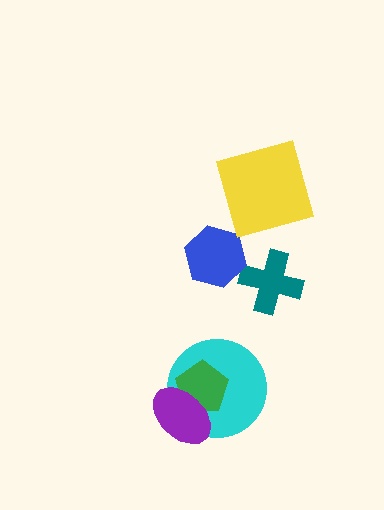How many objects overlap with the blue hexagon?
0 objects overlap with the blue hexagon.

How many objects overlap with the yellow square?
0 objects overlap with the yellow square.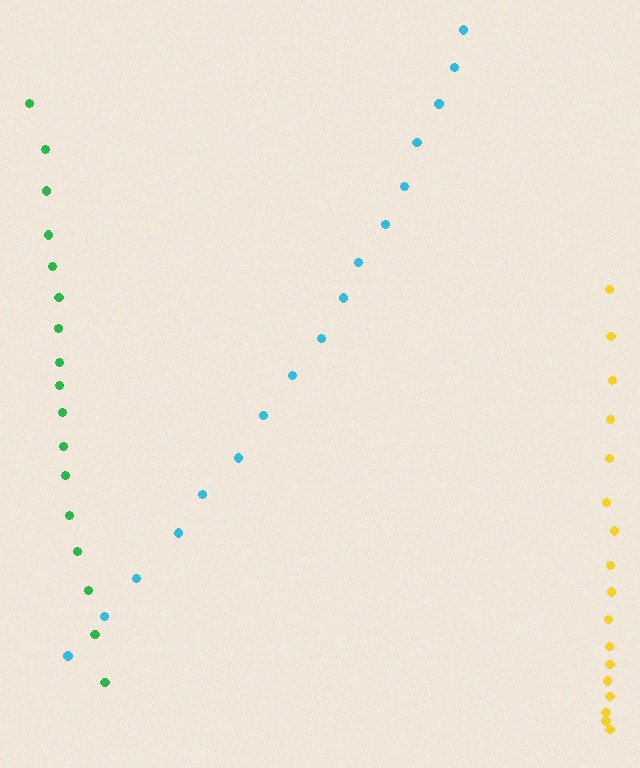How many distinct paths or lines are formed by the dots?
There are 3 distinct paths.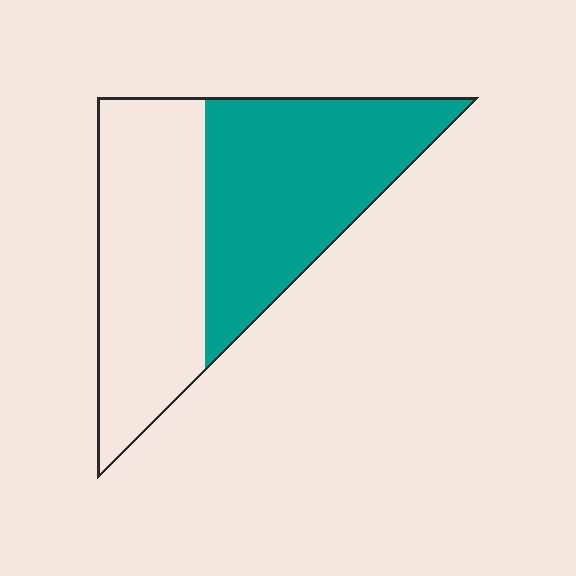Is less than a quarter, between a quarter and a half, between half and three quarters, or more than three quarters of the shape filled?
Between half and three quarters.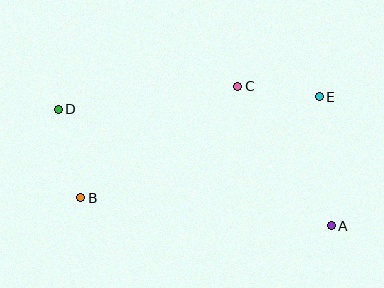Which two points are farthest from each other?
Points A and D are farthest from each other.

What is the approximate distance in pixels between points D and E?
The distance between D and E is approximately 261 pixels.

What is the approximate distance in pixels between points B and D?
The distance between B and D is approximately 91 pixels.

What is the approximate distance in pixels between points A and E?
The distance between A and E is approximately 130 pixels.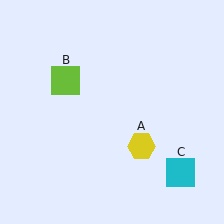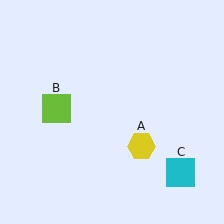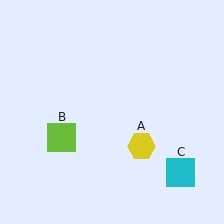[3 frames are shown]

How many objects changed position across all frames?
1 object changed position: lime square (object B).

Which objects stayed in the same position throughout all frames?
Yellow hexagon (object A) and cyan square (object C) remained stationary.